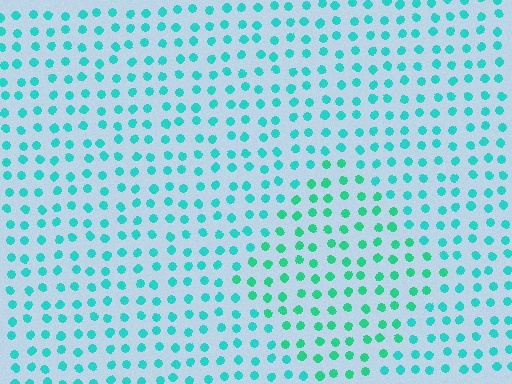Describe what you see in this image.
The image is filled with small cyan elements in a uniform arrangement. A diamond-shaped region is visible where the elements are tinted to a slightly different hue, forming a subtle color boundary.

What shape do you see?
I see a diamond.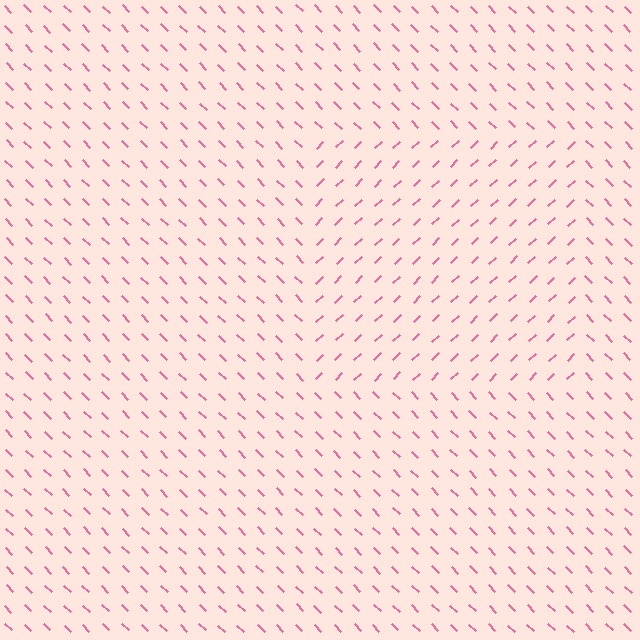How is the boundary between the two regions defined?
The boundary is defined purely by a change in line orientation (approximately 89 degrees difference). All lines are the same color and thickness.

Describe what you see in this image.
The image is filled with small pink line segments. A rectangle region in the image has lines oriented differently from the surrounding lines, creating a visible texture boundary.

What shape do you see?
I see a rectangle.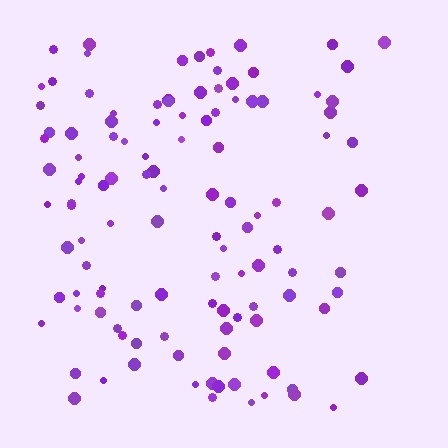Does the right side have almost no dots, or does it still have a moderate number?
Still a moderate number, just noticeably fewer than the left.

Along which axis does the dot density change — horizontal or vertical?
Horizontal.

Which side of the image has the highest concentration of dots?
The left.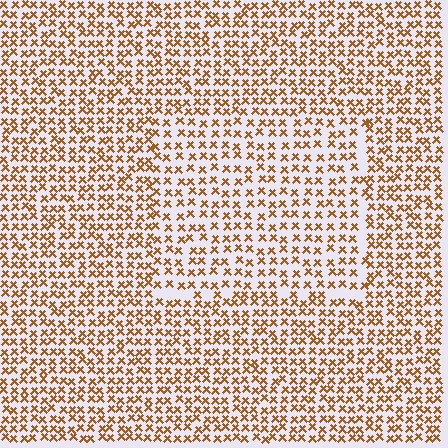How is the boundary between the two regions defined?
The boundary is defined by a change in element density (approximately 1.5x ratio). All elements are the same color, size, and shape.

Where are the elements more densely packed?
The elements are more densely packed outside the rectangle boundary.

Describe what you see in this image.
The image contains small brown elements arranged at two different densities. A rectangle-shaped region is visible where the elements are less densely packed than the surrounding area.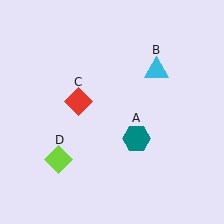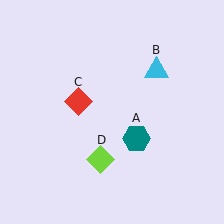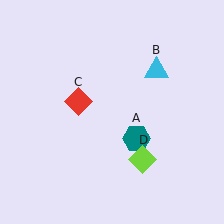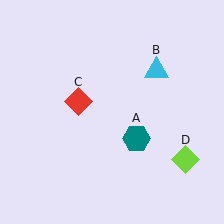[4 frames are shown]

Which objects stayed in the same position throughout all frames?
Teal hexagon (object A) and cyan triangle (object B) and red diamond (object C) remained stationary.